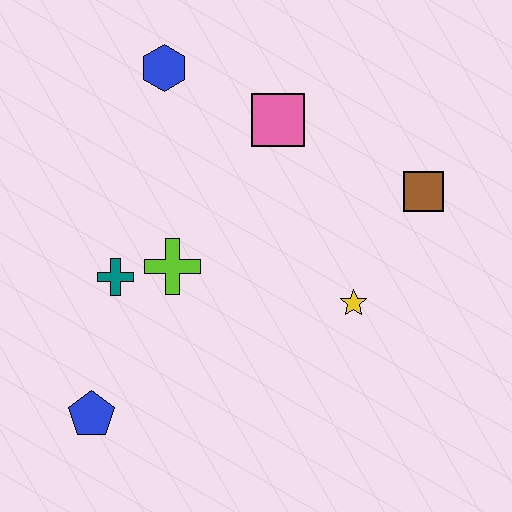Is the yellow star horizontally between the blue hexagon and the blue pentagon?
No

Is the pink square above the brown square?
Yes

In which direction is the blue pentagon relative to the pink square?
The blue pentagon is below the pink square.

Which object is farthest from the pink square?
The blue pentagon is farthest from the pink square.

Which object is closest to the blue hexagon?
The pink square is closest to the blue hexagon.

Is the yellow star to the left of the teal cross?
No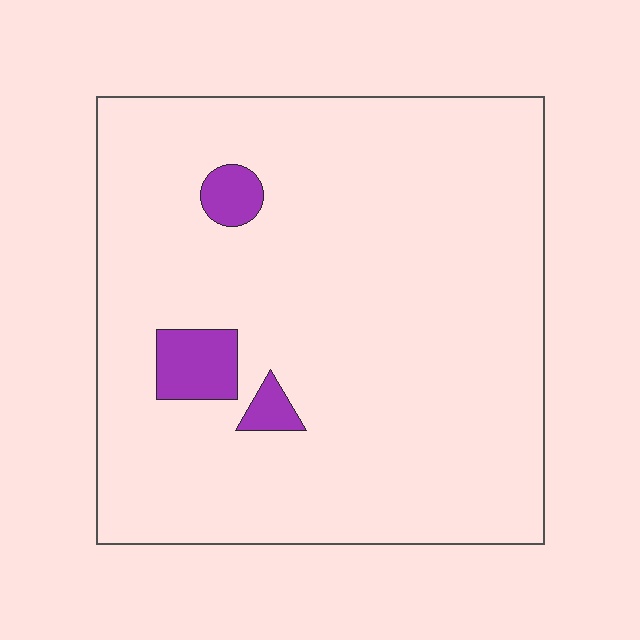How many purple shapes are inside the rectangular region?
3.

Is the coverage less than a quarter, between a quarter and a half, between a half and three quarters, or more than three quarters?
Less than a quarter.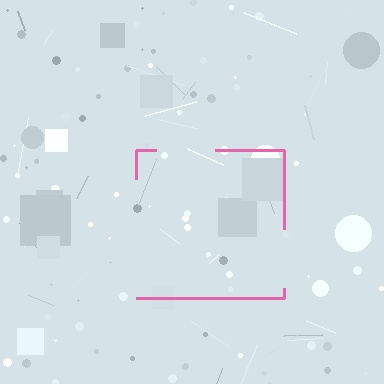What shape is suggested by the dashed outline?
The dashed outline suggests a square.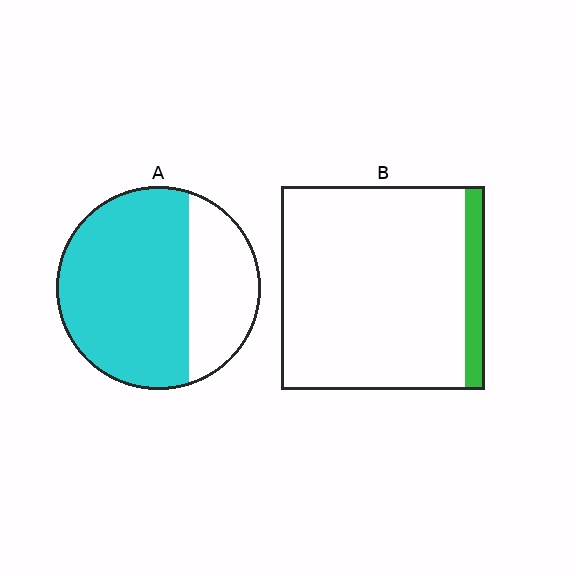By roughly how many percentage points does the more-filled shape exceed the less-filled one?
By roughly 60 percentage points (A over B).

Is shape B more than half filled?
No.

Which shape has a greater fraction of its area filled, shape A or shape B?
Shape A.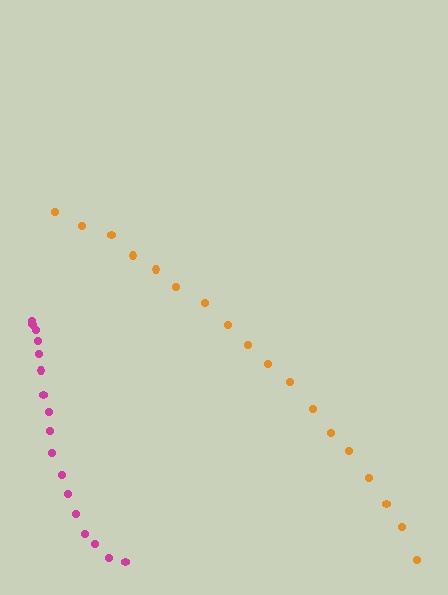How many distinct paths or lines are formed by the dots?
There are 2 distinct paths.